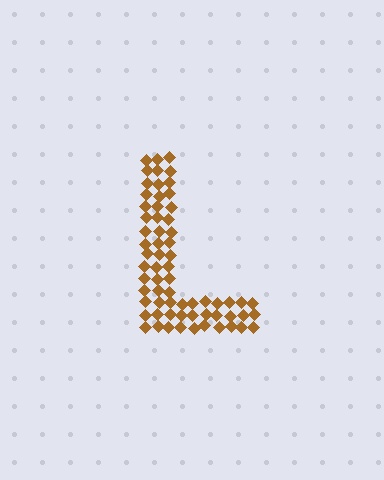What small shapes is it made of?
It is made of small diamonds.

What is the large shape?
The large shape is the letter L.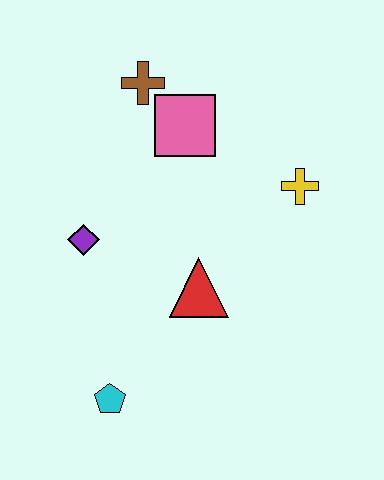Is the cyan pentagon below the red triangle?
Yes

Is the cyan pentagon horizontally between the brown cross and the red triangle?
No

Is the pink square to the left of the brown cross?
No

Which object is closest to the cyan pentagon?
The red triangle is closest to the cyan pentagon.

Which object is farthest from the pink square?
The cyan pentagon is farthest from the pink square.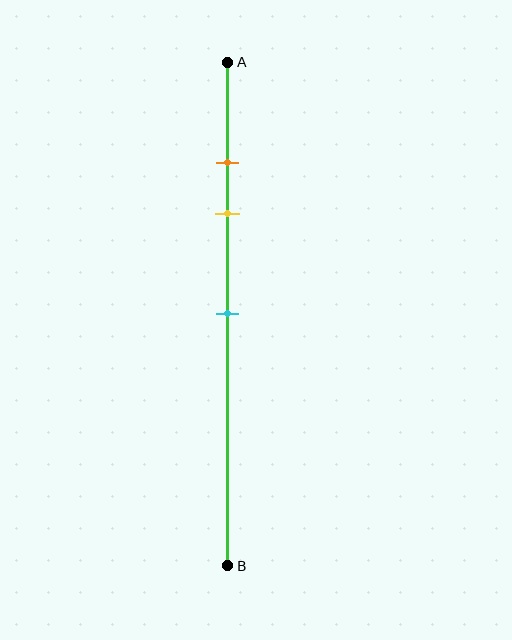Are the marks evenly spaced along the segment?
No, the marks are not evenly spaced.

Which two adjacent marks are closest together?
The orange and yellow marks are the closest adjacent pair.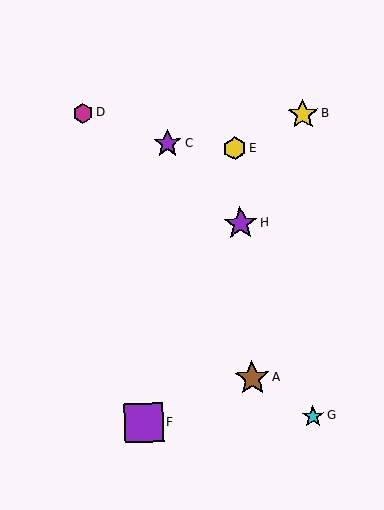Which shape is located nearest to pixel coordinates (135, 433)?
The purple square (labeled F) at (144, 423) is nearest to that location.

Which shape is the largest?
The purple square (labeled F) is the largest.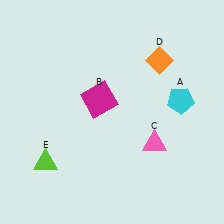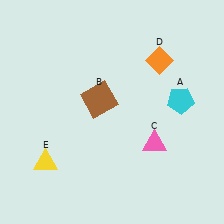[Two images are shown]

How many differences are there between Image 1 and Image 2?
There are 2 differences between the two images.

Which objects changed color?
B changed from magenta to brown. E changed from lime to yellow.